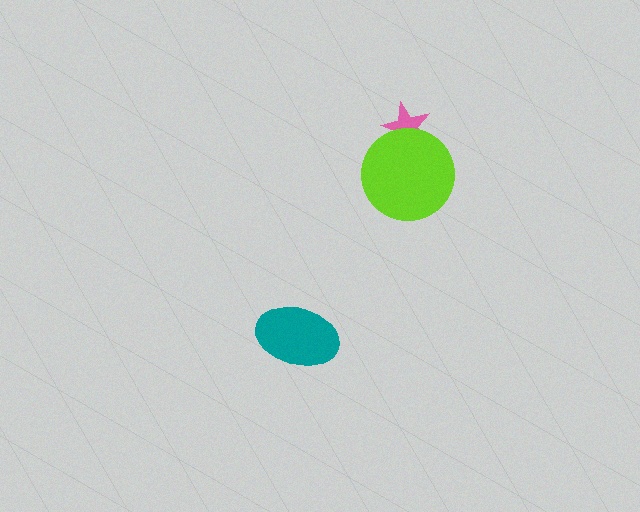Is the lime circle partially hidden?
No, no other shape covers it.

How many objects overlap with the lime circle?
1 object overlaps with the lime circle.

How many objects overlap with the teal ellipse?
0 objects overlap with the teal ellipse.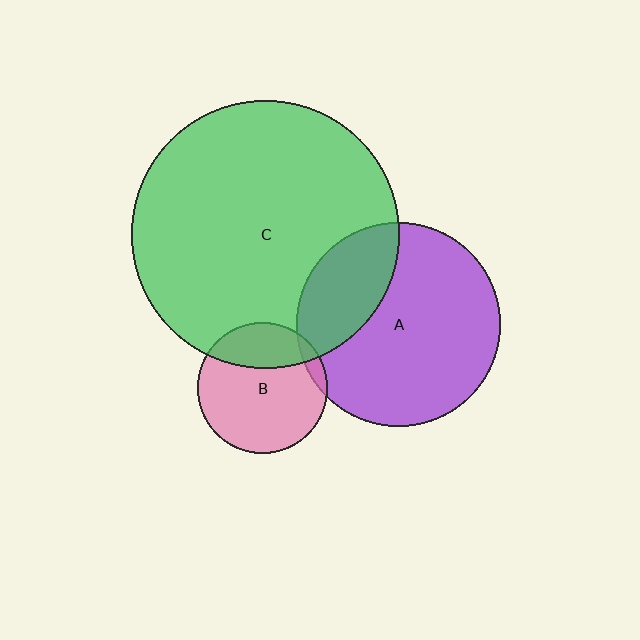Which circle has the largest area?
Circle C (green).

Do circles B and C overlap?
Yes.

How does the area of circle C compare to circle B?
Approximately 4.2 times.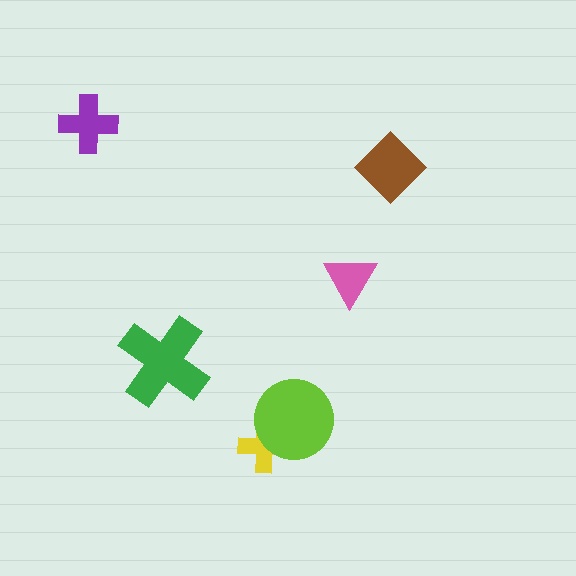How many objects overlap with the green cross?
0 objects overlap with the green cross.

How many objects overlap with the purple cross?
0 objects overlap with the purple cross.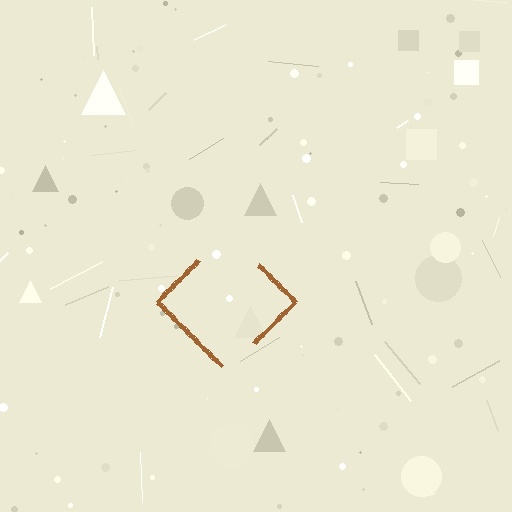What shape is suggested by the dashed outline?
The dashed outline suggests a diamond.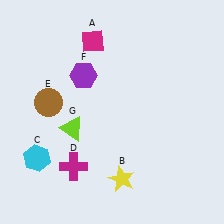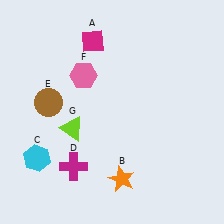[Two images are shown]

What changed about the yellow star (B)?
In Image 1, B is yellow. In Image 2, it changed to orange.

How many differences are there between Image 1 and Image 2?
There are 2 differences between the two images.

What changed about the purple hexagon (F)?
In Image 1, F is purple. In Image 2, it changed to pink.